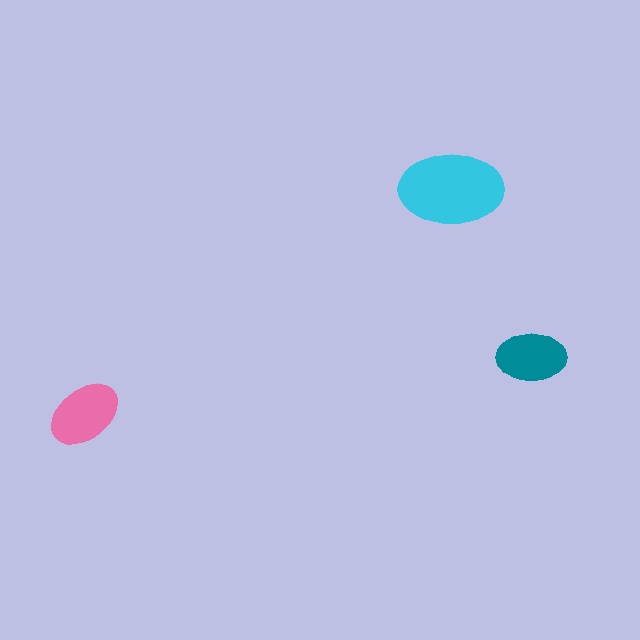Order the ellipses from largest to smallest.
the cyan one, the pink one, the teal one.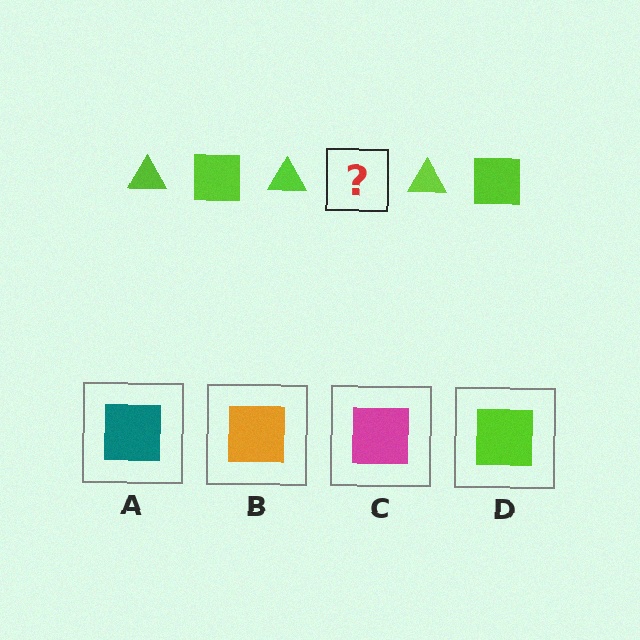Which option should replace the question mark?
Option D.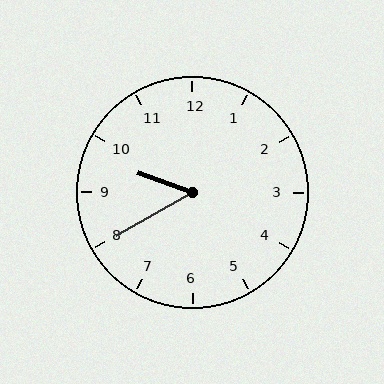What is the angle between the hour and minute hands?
Approximately 50 degrees.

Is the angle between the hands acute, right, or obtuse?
It is acute.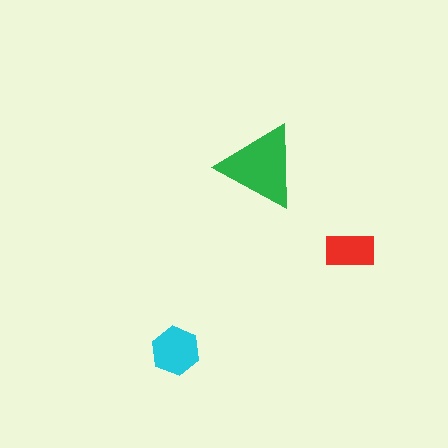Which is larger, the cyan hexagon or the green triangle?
The green triangle.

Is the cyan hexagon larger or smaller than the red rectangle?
Larger.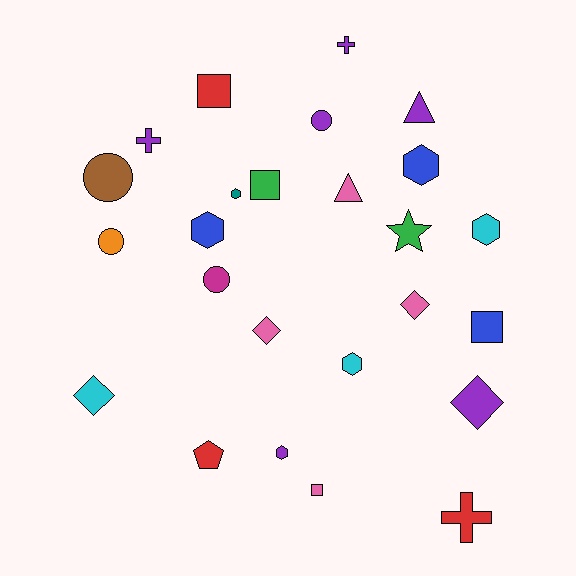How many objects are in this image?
There are 25 objects.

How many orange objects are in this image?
There is 1 orange object.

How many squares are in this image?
There are 4 squares.